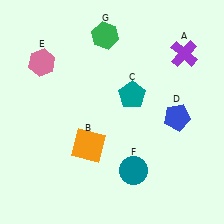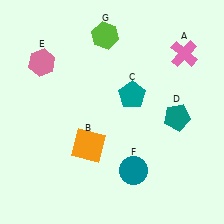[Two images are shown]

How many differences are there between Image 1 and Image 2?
There are 3 differences between the two images.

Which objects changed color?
A changed from purple to pink. D changed from blue to teal. G changed from green to lime.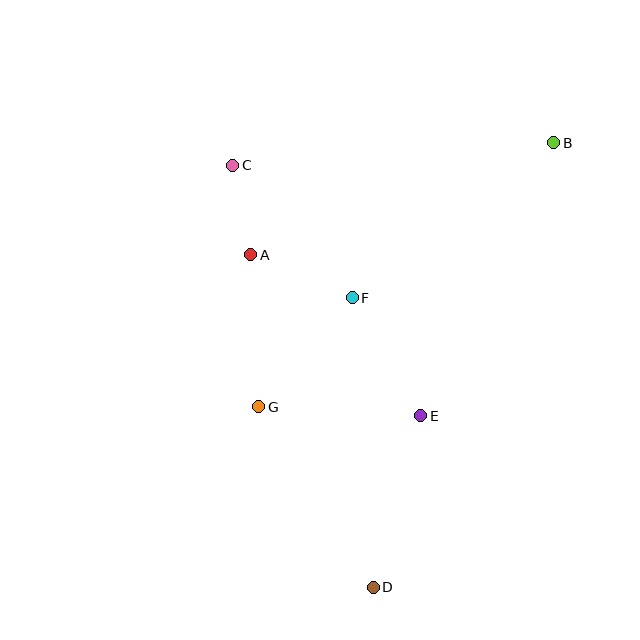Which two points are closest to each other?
Points A and C are closest to each other.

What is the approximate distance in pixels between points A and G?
The distance between A and G is approximately 152 pixels.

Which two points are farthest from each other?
Points B and D are farthest from each other.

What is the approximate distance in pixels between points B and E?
The distance between B and E is approximately 303 pixels.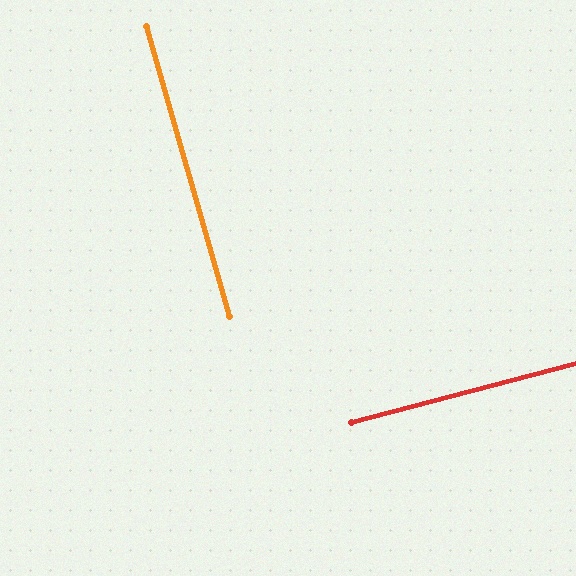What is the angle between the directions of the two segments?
Approximately 89 degrees.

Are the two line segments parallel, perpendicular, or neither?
Perpendicular — they meet at approximately 89°.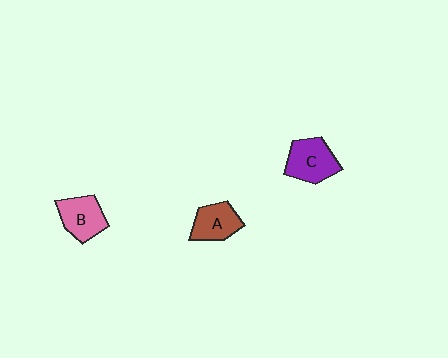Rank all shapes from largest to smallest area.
From largest to smallest: C (purple), B (pink), A (brown).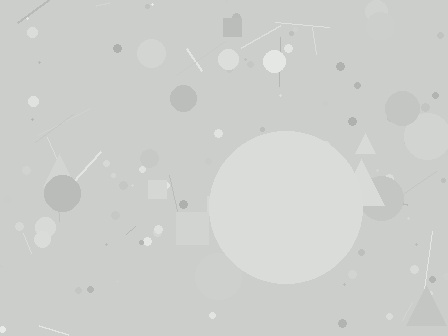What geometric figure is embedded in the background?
A circle is embedded in the background.